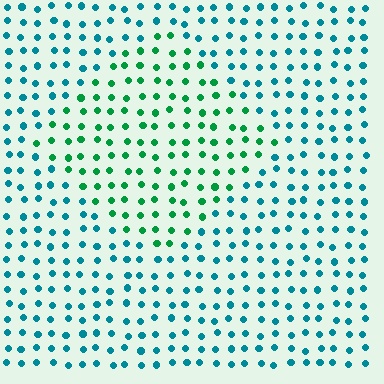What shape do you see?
I see a diamond.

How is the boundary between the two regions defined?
The boundary is defined purely by a slight shift in hue (about 43 degrees). Spacing, size, and orientation are identical on both sides.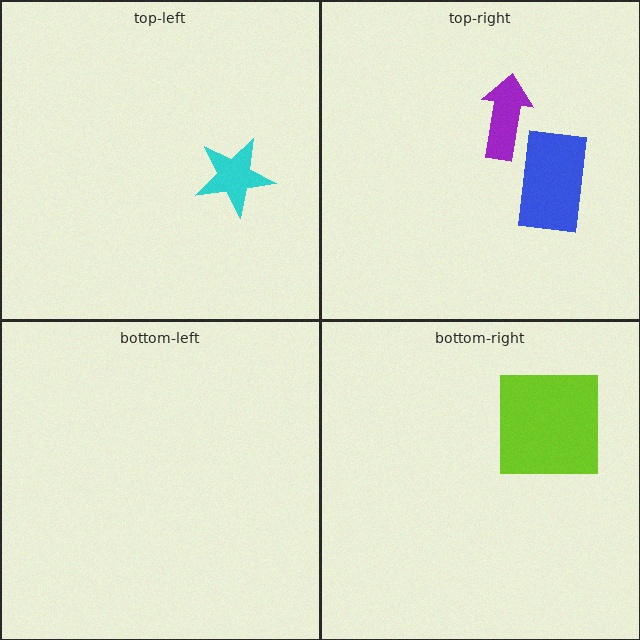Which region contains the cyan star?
The top-left region.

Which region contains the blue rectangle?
The top-right region.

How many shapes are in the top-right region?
2.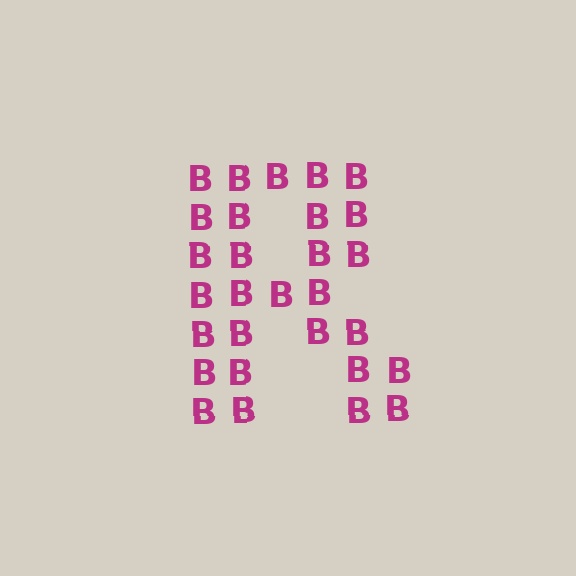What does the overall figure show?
The overall figure shows the letter R.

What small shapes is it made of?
It is made of small letter B's.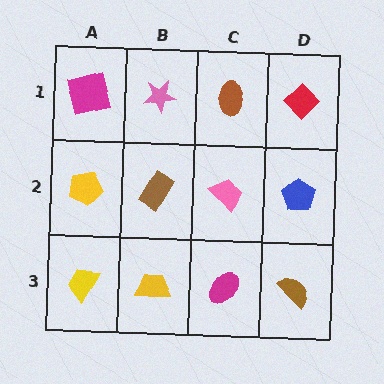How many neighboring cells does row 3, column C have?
3.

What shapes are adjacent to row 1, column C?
A pink trapezoid (row 2, column C), a pink star (row 1, column B), a red diamond (row 1, column D).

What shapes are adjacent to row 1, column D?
A blue pentagon (row 2, column D), a brown ellipse (row 1, column C).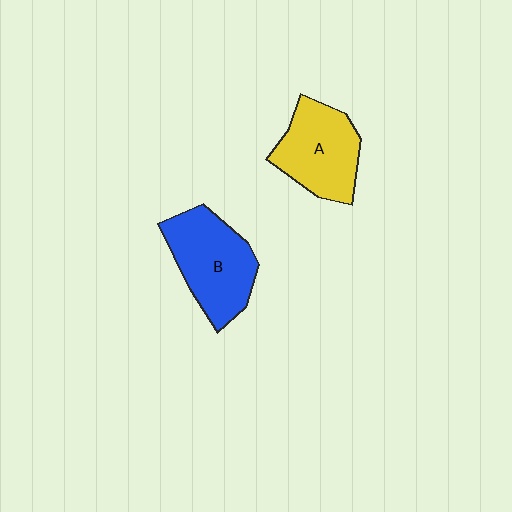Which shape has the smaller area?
Shape A (yellow).